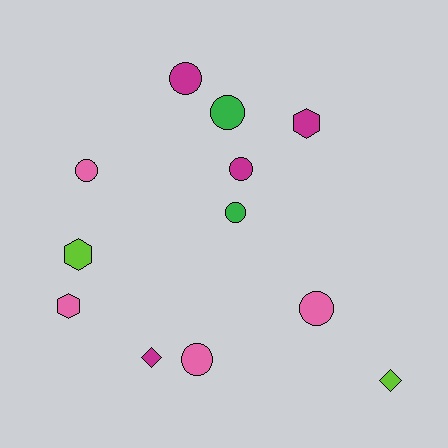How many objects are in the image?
There are 12 objects.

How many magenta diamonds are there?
There is 1 magenta diamond.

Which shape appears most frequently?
Circle, with 7 objects.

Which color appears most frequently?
Pink, with 4 objects.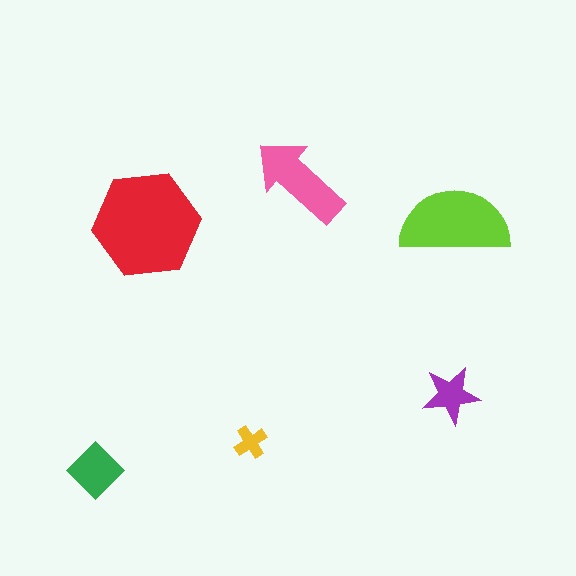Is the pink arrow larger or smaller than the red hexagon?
Smaller.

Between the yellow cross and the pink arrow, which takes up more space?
The pink arrow.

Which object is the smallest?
The yellow cross.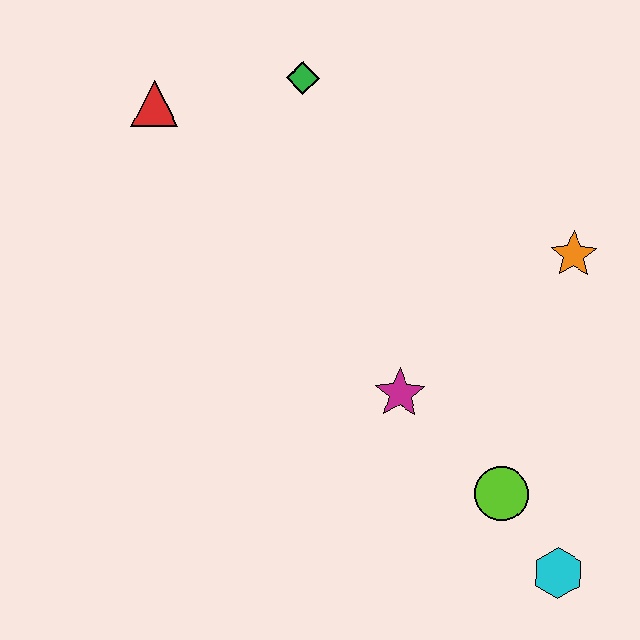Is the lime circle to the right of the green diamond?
Yes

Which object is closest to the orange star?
The magenta star is closest to the orange star.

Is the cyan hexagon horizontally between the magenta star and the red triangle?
No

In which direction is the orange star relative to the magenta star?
The orange star is to the right of the magenta star.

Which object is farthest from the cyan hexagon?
The red triangle is farthest from the cyan hexagon.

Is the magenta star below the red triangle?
Yes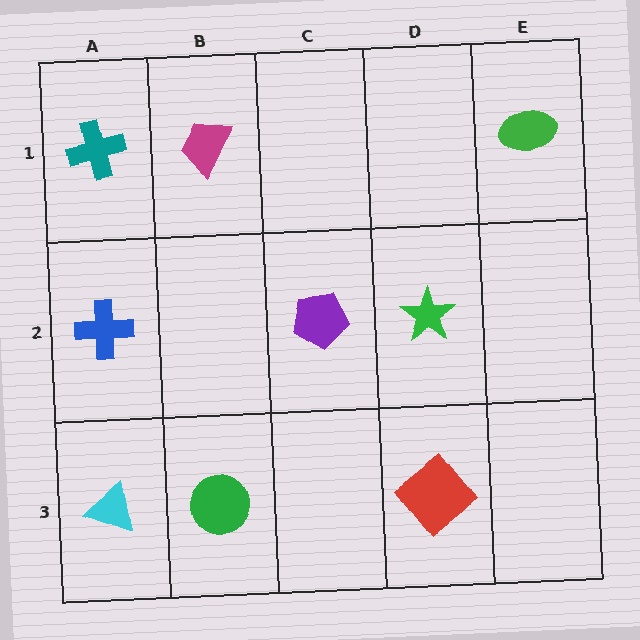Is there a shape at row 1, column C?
No, that cell is empty.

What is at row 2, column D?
A green star.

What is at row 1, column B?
A magenta trapezoid.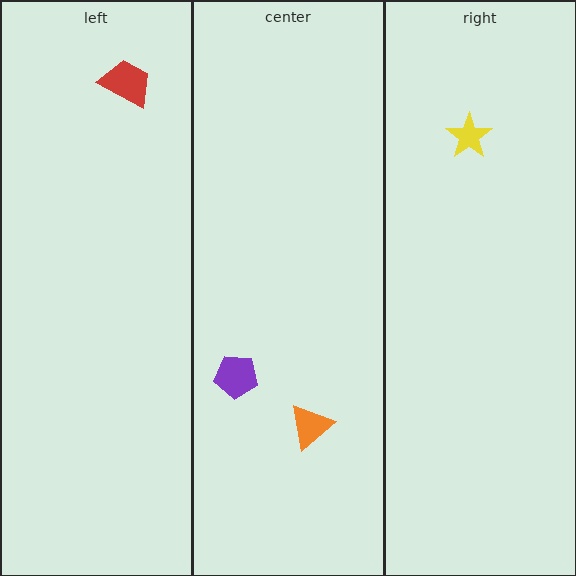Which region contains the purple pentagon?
The center region.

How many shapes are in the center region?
2.